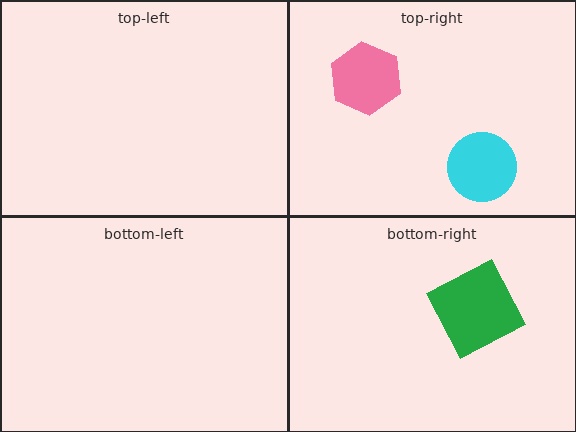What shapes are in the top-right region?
The cyan circle, the pink hexagon.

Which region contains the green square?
The bottom-right region.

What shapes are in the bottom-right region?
The green square.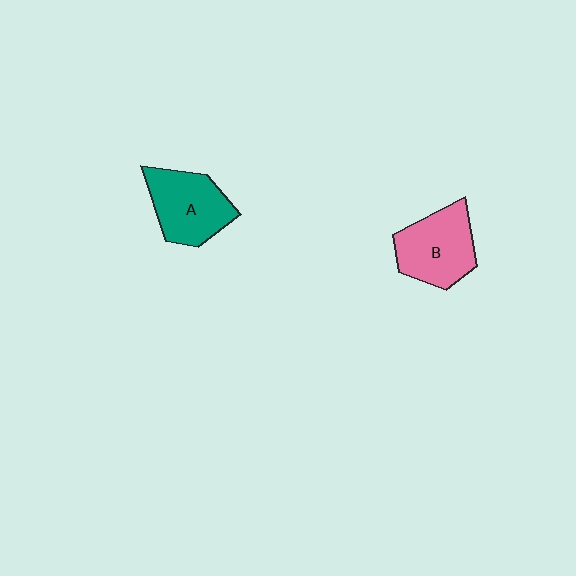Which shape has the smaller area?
Shape A (teal).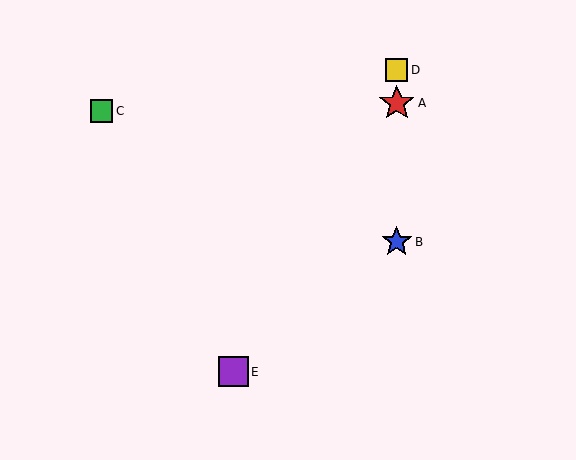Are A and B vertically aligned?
Yes, both are at x≈397.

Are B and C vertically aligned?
No, B is at x≈397 and C is at x≈102.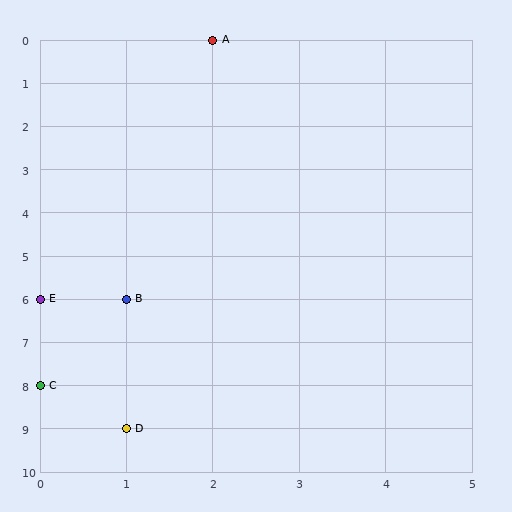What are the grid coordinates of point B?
Point B is at grid coordinates (1, 6).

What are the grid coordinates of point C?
Point C is at grid coordinates (0, 8).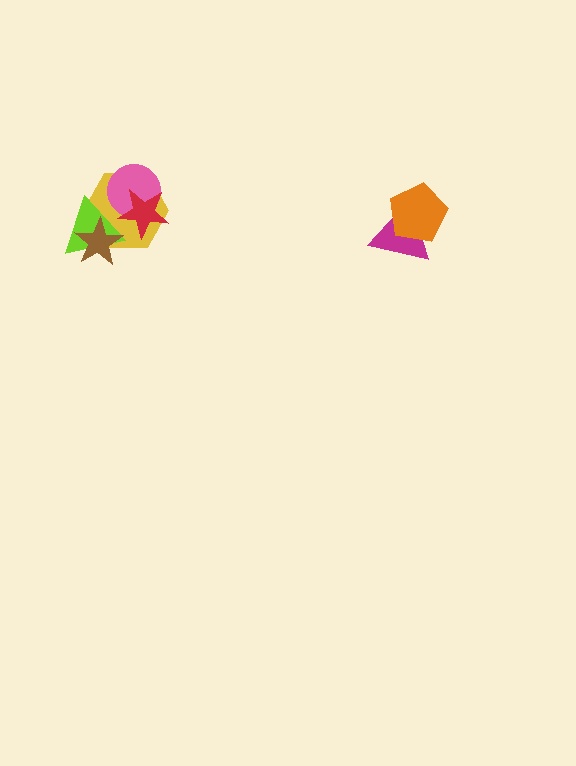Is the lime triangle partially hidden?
Yes, it is partially covered by another shape.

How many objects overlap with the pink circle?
2 objects overlap with the pink circle.